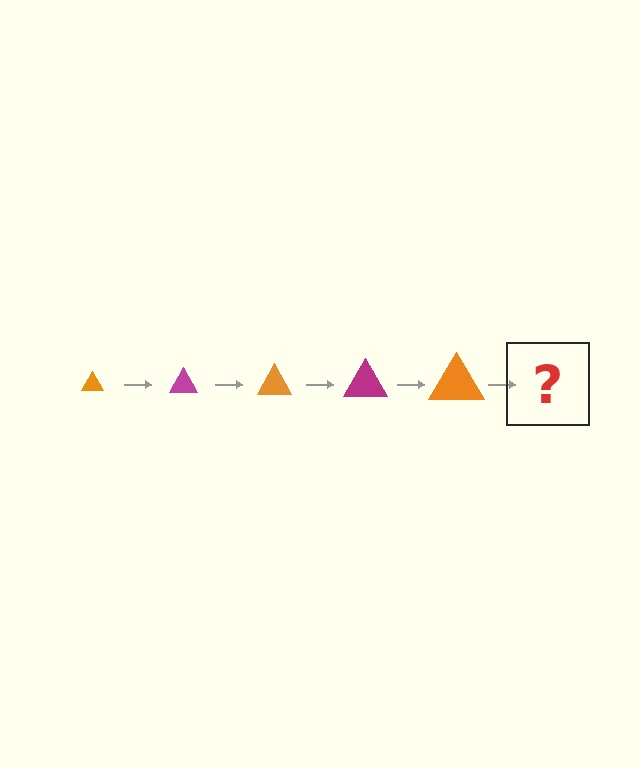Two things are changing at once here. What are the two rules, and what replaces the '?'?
The two rules are that the triangle grows larger each step and the color cycles through orange and magenta. The '?' should be a magenta triangle, larger than the previous one.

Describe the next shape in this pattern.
It should be a magenta triangle, larger than the previous one.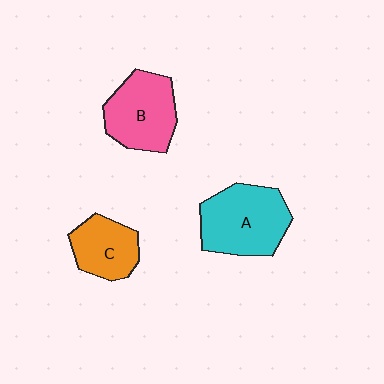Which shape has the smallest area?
Shape C (orange).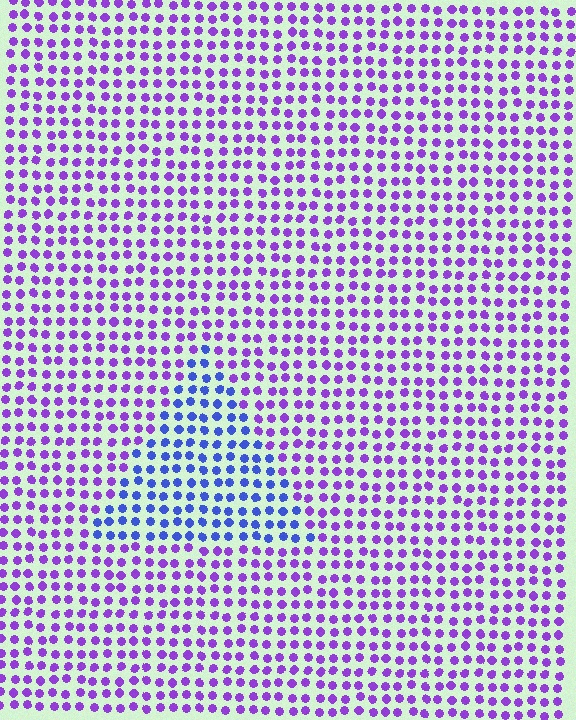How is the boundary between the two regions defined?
The boundary is defined purely by a slight shift in hue (about 44 degrees). Spacing, size, and orientation are identical on both sides.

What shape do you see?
I see a triangle.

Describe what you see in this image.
The image is filled with small purple elements in a uniform arrangement. A triangle-shaped region is visible where the elements are tinted to a slightly different hue, forming a subtle color boundary.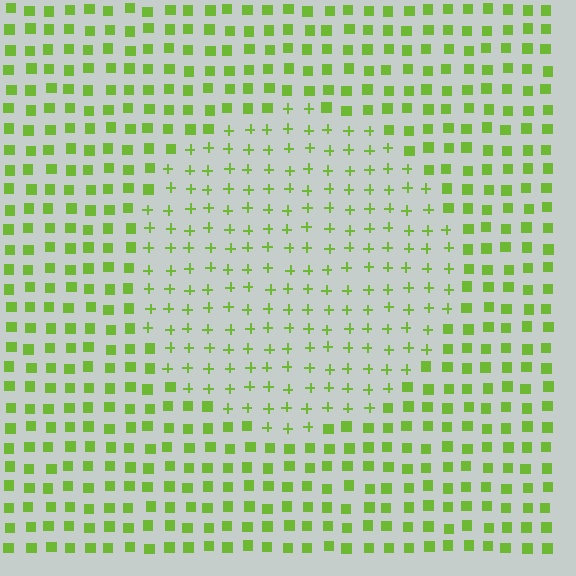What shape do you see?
I see a circle.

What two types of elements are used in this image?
The image uses plus signs inside the circle region and squares outside it.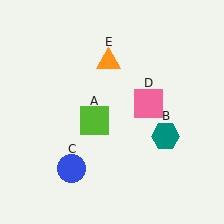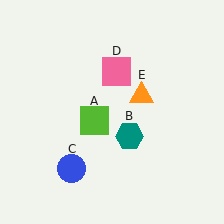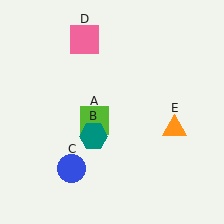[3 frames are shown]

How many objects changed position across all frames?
3 objects changed position: teal hexagon (object B), pink square (object D), orange triangle (object E).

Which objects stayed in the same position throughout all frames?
Lime square (object A) and blue circle (object C) remained stationary.